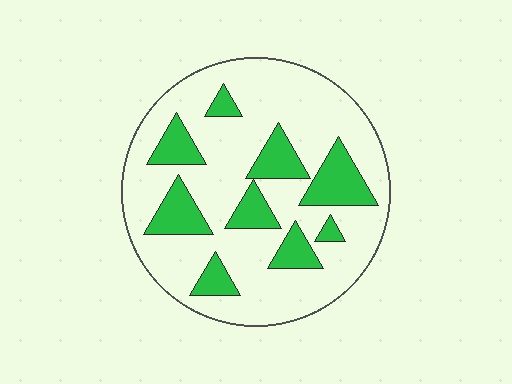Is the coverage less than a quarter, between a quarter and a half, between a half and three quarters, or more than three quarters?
Less than a quarter.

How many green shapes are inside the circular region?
9.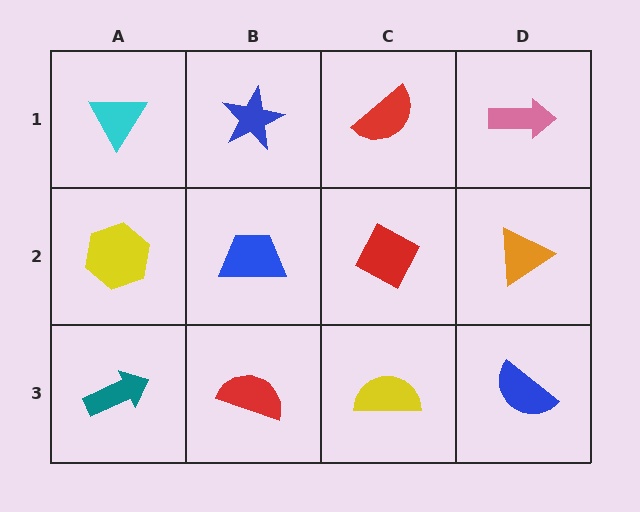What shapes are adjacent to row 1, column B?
A blue trapezoid (row 2, column B), a cyan triangle (row 1, column A), a red semicircle (row 1, column C).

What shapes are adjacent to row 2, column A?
A cyan triangle (row 1, column A), a teal arrow (row 3, column A), a blue trapezoid (row 2, column B).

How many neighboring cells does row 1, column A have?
2.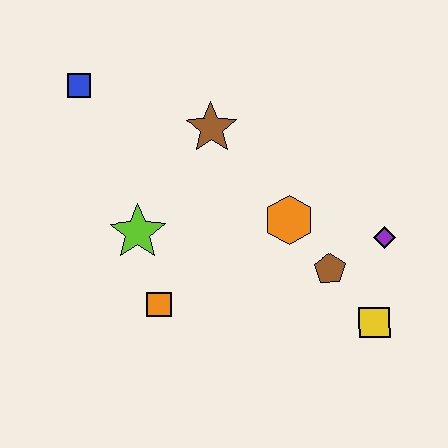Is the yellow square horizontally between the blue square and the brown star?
No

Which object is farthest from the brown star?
The yellow square is farthest from the brown star.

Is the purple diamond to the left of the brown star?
No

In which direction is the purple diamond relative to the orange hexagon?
The purple diamond is to the right of the orange hexagon.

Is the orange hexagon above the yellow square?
Yes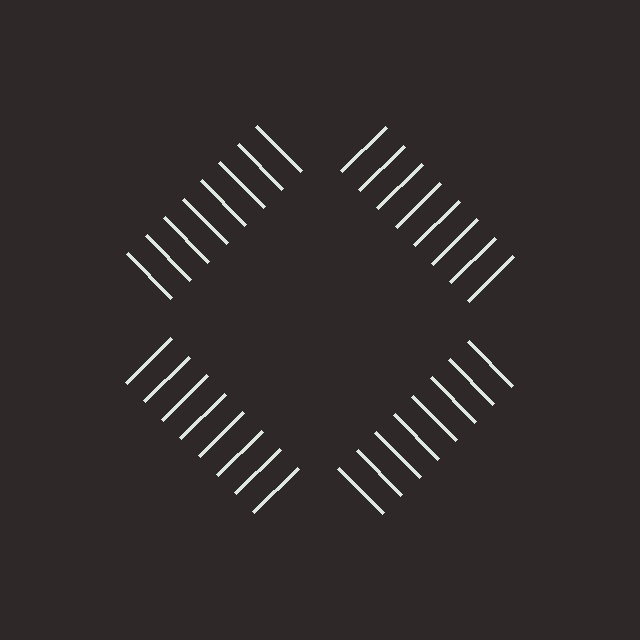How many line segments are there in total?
32 — 8 along each of the 4 edges.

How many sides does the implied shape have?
4 sides — the line-ends trace a square.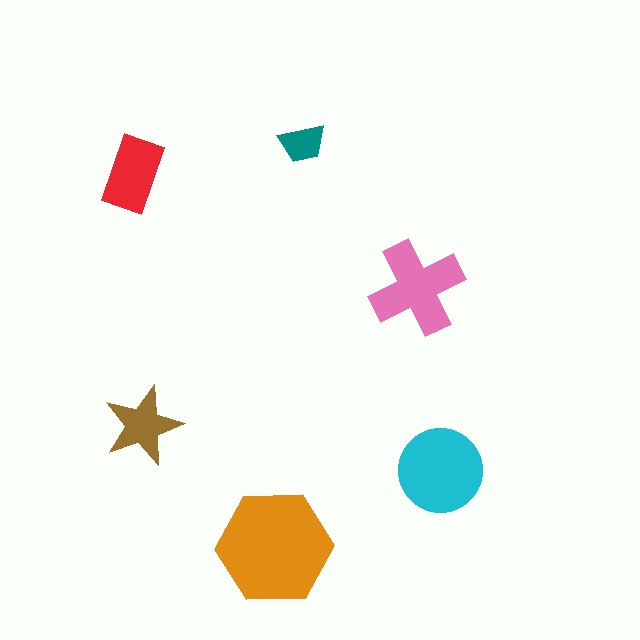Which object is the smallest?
The teal trapezoid.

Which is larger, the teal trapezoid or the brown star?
The brown star.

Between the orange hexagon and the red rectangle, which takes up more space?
The orange hexagon.